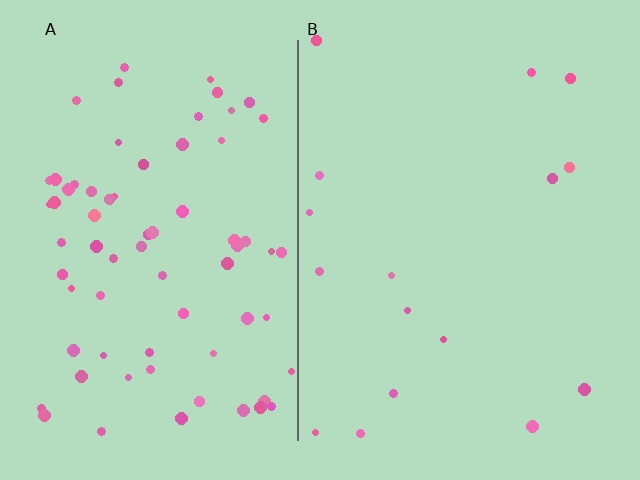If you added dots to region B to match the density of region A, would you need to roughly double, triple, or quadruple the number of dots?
Approximately quadruple.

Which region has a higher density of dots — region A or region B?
A (the left).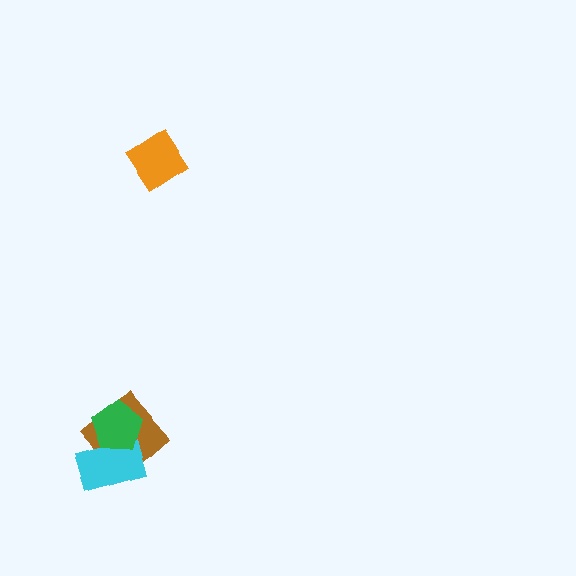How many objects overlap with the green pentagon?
2 objects overlap with the green pentagon.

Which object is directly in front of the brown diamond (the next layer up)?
The cyan rectangle is directly in front of the brown diamond.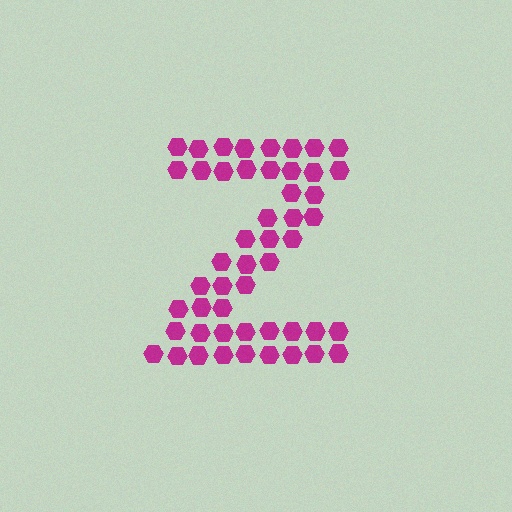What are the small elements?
The small elements are hexagons.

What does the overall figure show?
The overall figure shows the letter Z.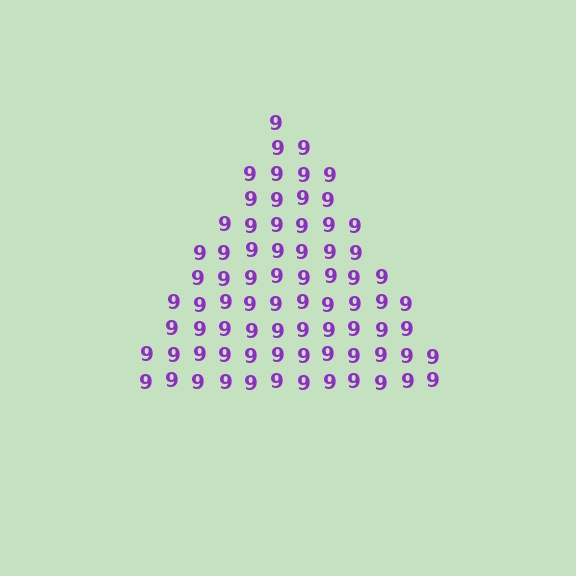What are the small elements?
The small elements are digit 9's.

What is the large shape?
The large shape is a triangle.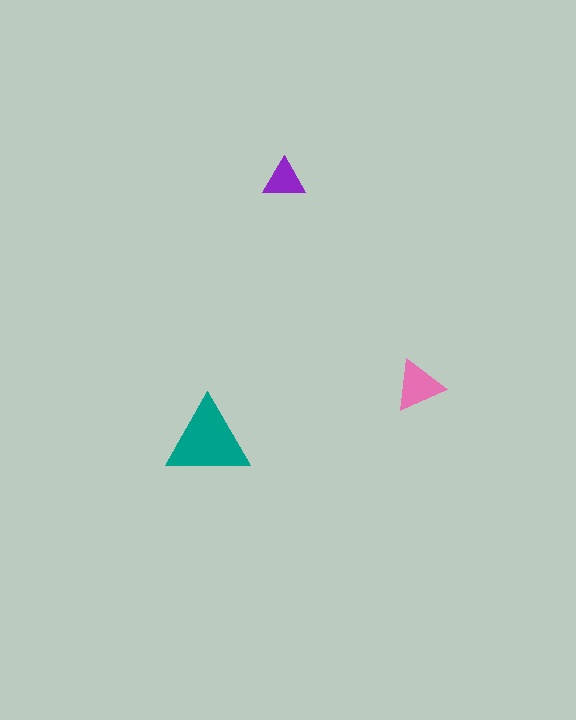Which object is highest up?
The purple triangle is topmost.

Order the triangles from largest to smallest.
the teal one, the pink one, the purple one.